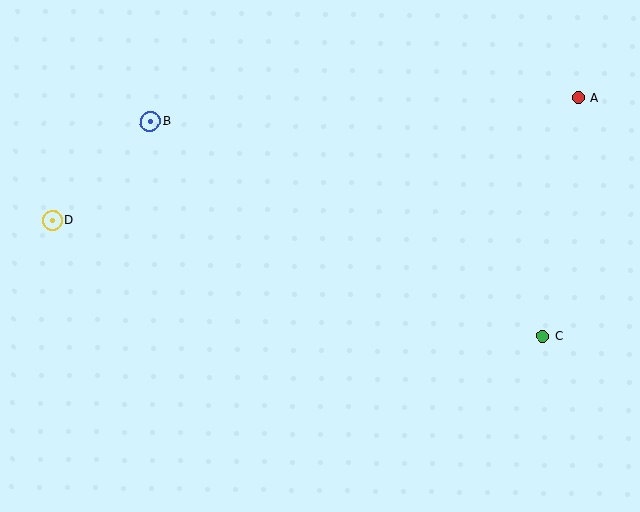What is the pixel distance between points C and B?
The distance between C and B is 447 pixels.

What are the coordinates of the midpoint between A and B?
The midpoint between A and B is at (364, 109).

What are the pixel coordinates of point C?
Point C is at (543, 336).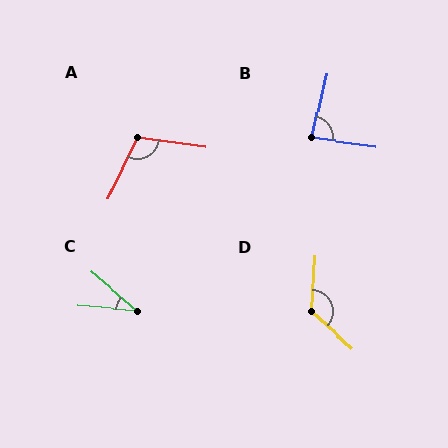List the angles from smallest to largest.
C (35°), B (85°), A (108°), D (128°).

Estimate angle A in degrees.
Approximately 108 degrees.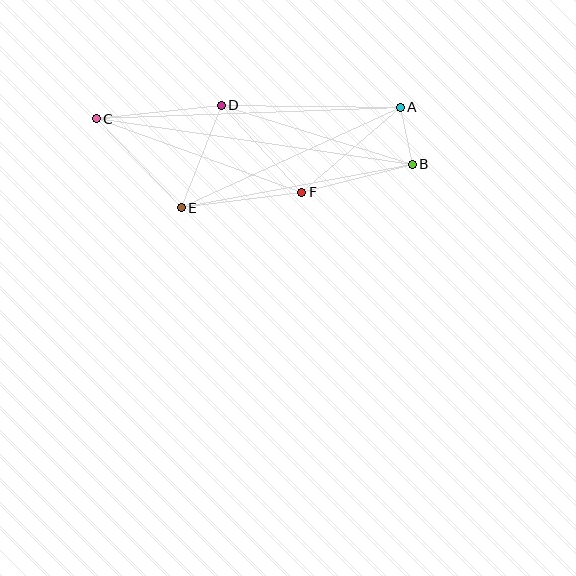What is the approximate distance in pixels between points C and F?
The distance between C and F is approximately 218 pixels.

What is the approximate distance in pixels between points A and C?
The distance between A and C is approximately 304 pixels.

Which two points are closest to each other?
Points A and B are closest to each other.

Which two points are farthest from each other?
Points B and C are farthest from each other.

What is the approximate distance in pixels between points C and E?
The distance between C and E is approximately 123 pixels.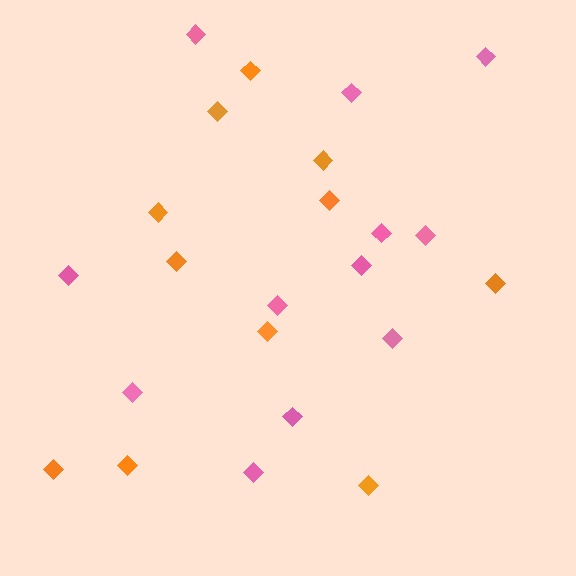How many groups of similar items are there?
There are 2 groups: one group of orange diamonds (11) and one group of pink diamonds (12).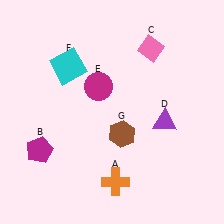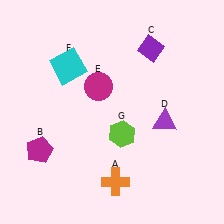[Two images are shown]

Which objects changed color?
C changed from pink to purple. G changed from brown to lime.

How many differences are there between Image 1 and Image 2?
There are 2 differences between the two images.